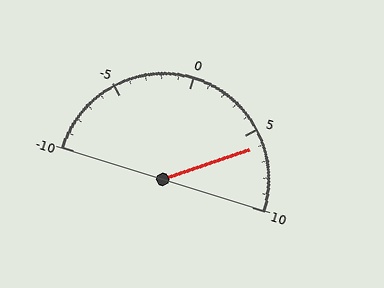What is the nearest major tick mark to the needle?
The nearest major tick mark is 5.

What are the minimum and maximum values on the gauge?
The gauge ranges from -10 to 10.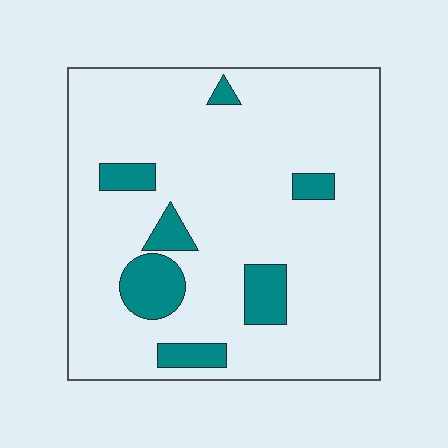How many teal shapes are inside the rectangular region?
7.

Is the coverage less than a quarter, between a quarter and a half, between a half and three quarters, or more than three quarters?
Less than a quarter.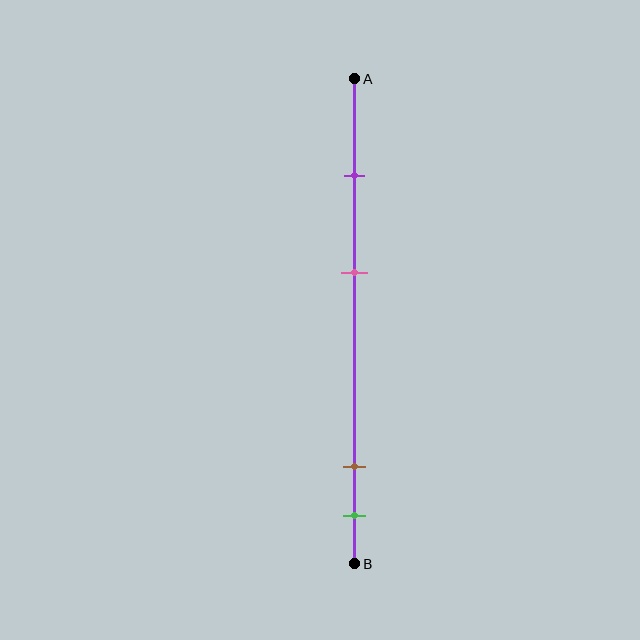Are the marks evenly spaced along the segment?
No, the marks are not evenly spaced.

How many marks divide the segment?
There are 4 marks dividing the segment.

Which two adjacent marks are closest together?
The brown and green marks are the closest adjacent pair.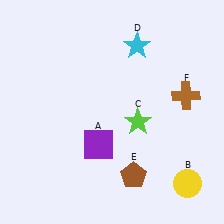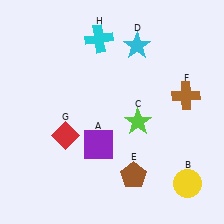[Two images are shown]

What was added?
A red diamond (G), a cyan cross (H) were added in Image 2.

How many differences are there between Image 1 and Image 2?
There are 2 differences between the two images.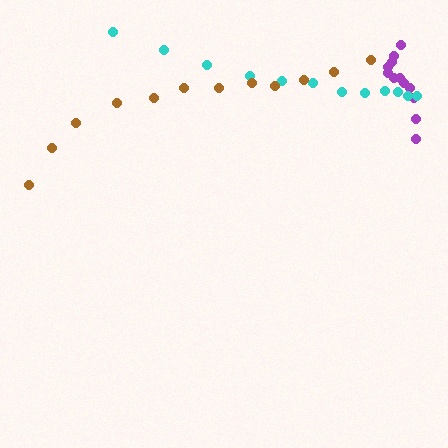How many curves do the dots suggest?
There are 3 distinct paths.